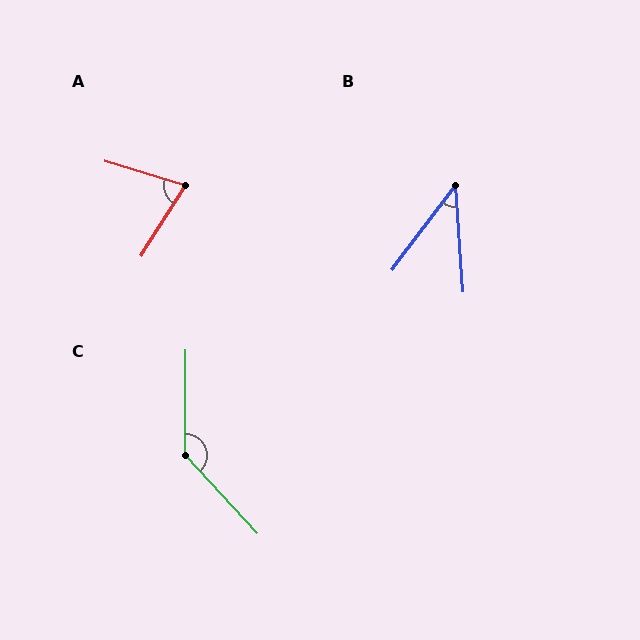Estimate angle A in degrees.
Approximately 74 degrees.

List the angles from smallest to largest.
B (41°), A (74°), C (137°).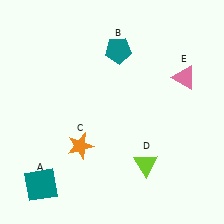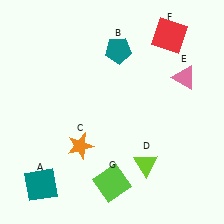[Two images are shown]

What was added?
A red square (F), a lime square (G) were added in Image 2.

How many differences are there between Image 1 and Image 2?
There are 2 differences between the two images.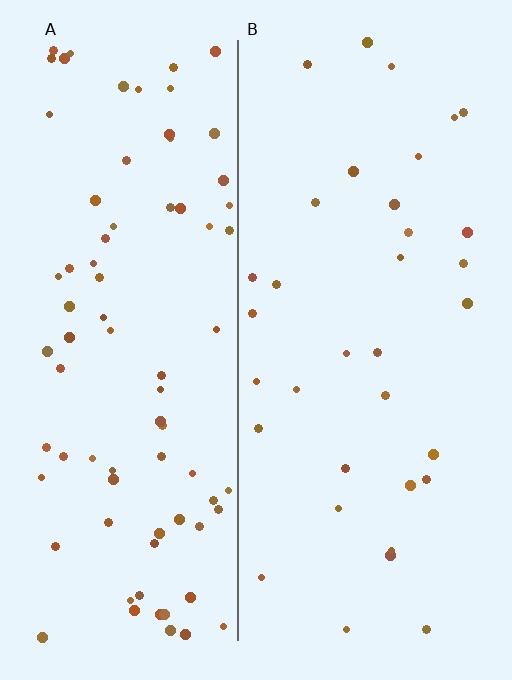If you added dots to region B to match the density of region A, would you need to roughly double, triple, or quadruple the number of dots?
Approximately double.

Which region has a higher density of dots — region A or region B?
A (the left).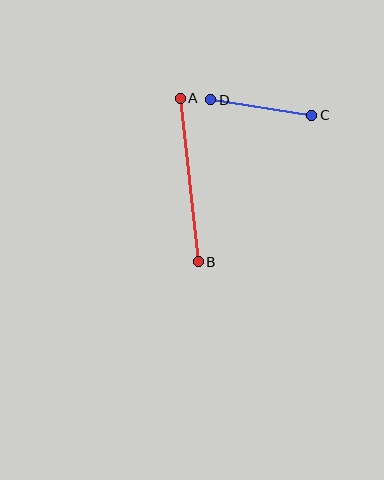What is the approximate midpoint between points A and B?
The midpoint is at approximately (189, 180) pixels.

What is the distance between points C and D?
The distance is approximately 102 pixels.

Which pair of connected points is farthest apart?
Points A and B are farthest apart.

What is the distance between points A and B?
The distance is approximately 165 pixels.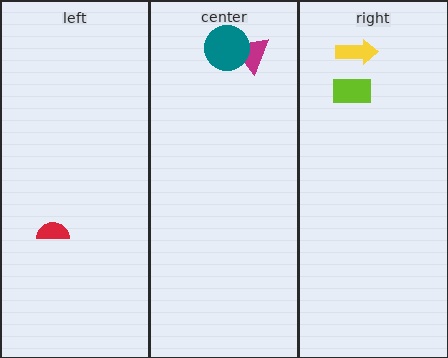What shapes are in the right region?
The lime rectangle, the yellow arrow.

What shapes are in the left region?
The red semicircle.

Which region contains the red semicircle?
The left region.